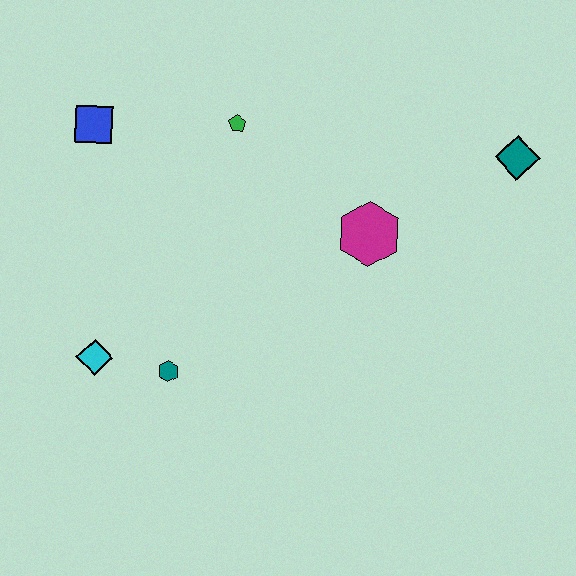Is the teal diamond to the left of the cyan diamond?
No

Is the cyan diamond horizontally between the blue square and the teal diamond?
Yes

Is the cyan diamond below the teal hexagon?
No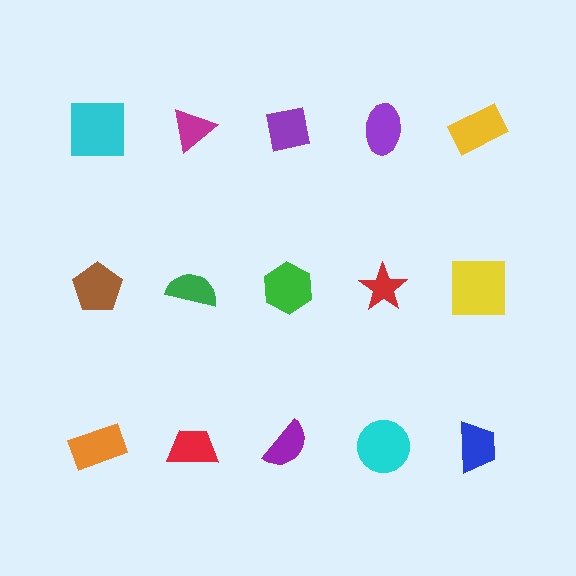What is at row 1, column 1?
A cyan square.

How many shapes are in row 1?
5 shapes.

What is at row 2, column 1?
A brown pentagon.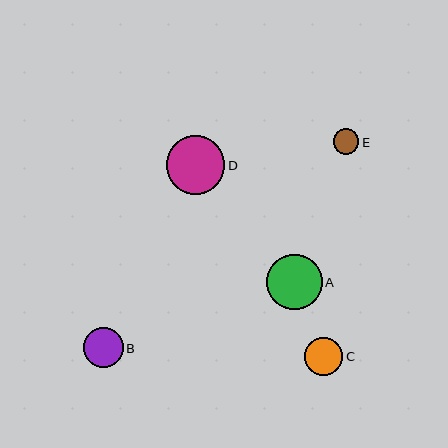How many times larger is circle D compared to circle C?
Circle D is approximately 1.5 times the size of circle C.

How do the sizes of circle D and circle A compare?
Circle D and circle A are approximately the same size.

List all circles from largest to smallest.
From largest to smallest: D, A, B, C, E.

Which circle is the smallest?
Circle E is the smallest with a size of approximately 26 pixels.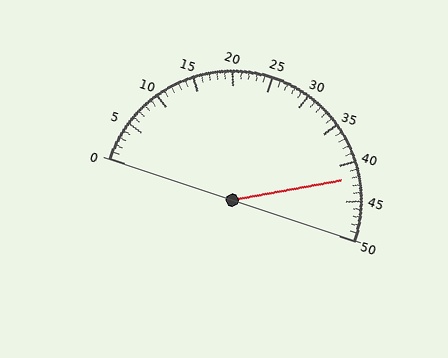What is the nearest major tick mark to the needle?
The nearest major tick mark is 40.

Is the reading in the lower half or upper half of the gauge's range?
The reading is in the upper half of the range (0 to 50).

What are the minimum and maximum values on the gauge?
The gauge ranges from 0 to 50.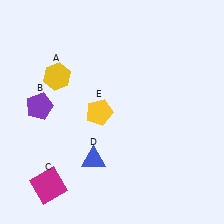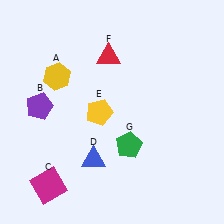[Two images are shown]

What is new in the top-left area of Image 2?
A red triangle (F) was added in the top-left area of Image 2.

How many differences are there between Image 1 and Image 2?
There are 2 differences between the two images.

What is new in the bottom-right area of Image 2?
A green pentagon (G) was added in the bottom-right area of Image 2.